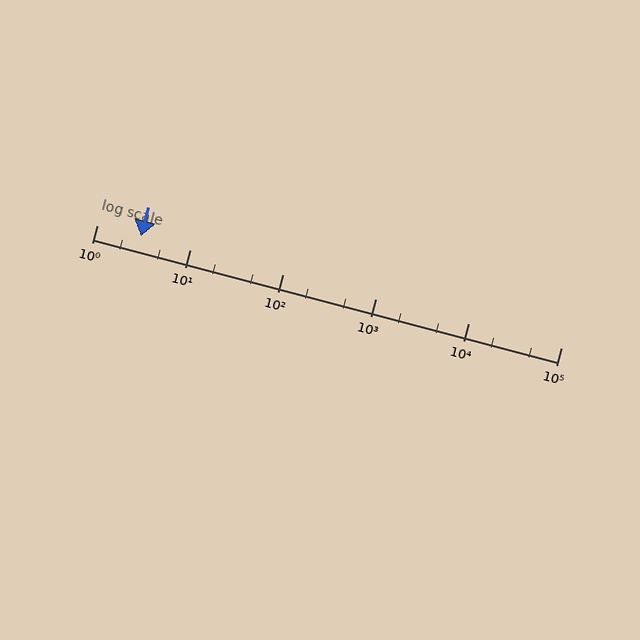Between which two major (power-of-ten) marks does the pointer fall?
The pointer is between 1 and 10.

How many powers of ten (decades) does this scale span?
The scale spans 5 decades, from 1 to 100000.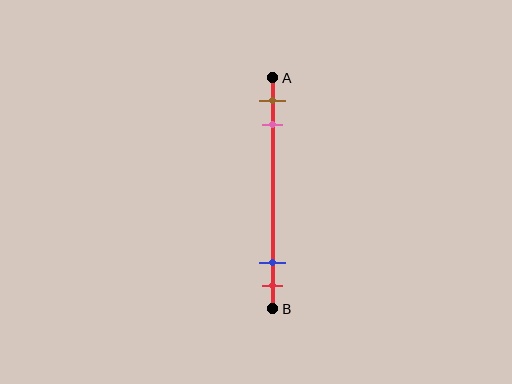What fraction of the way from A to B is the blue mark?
The blue mark is approximately 80% (0.8) of the way from A to B.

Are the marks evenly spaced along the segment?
No, the marks are not evenly spaced.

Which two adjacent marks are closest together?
The blue and red marks are the closest adjacent pair.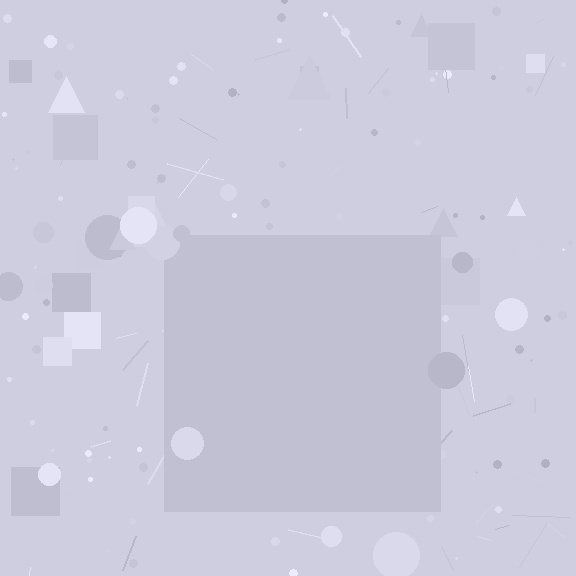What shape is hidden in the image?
A square is hidden in the image.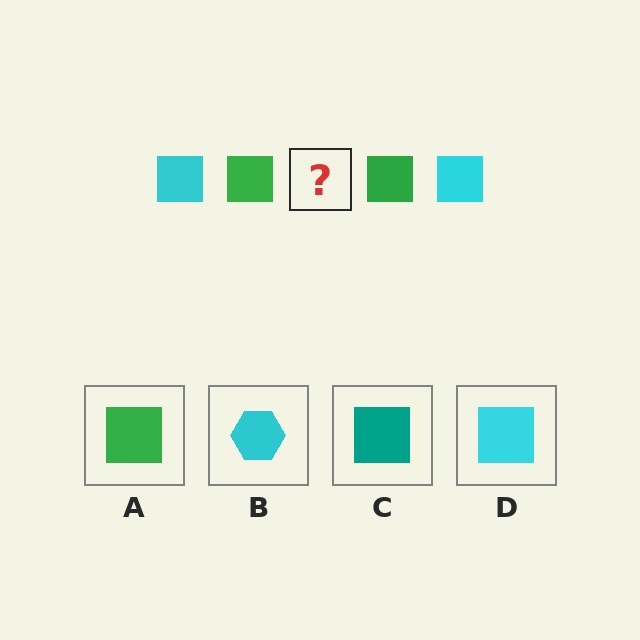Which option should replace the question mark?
Option D.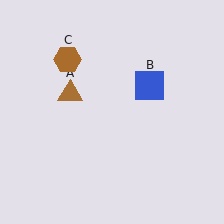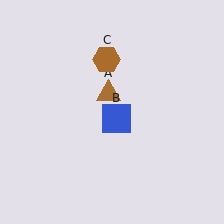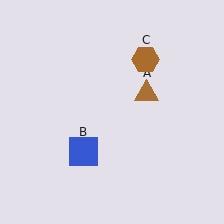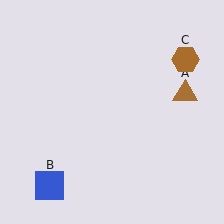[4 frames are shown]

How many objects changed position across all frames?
3 objects changed position: brown triangle (object A), blue square (object B), brown hexagon (object C).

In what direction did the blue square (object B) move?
The blue square (object B) moved down and to the left.